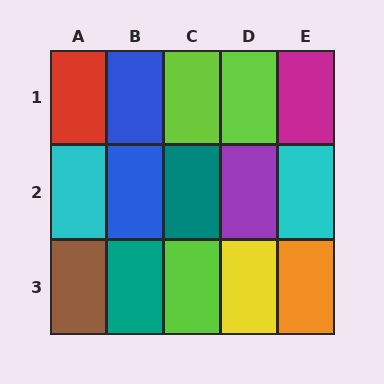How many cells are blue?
2 cells are blue.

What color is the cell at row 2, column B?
Blue.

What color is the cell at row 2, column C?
Teal.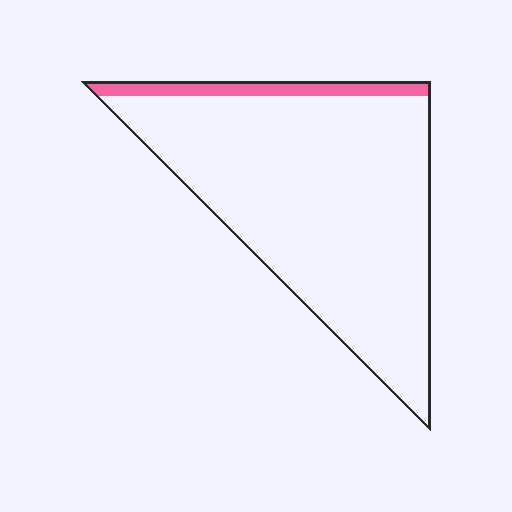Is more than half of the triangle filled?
No.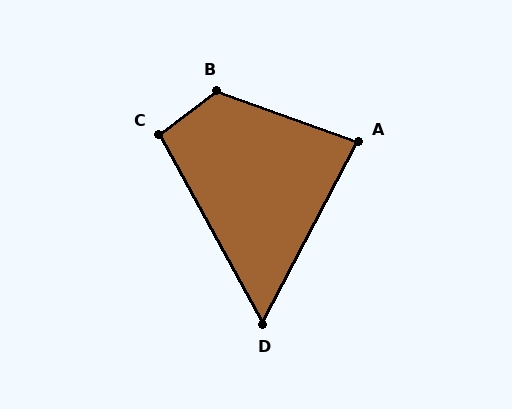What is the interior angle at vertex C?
Approximately 98 degrees (obtuse).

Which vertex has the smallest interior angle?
D, at approximately 56 degrees.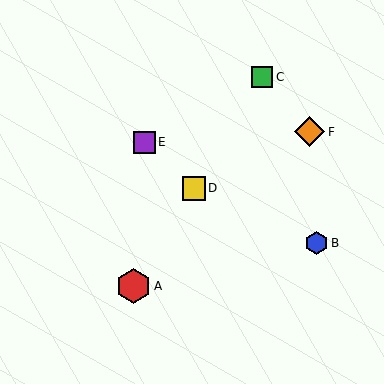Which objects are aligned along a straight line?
Objects A, C, D are aligned along a straight line.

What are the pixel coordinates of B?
Object B is at (316, 243).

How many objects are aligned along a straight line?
3 objects (A, C, D) are aligned along a straight line.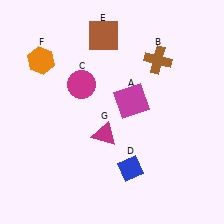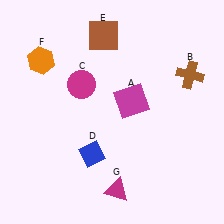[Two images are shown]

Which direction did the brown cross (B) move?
The brown cross (B) moved right.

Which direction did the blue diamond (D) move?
The blue diamond (D) moved left.